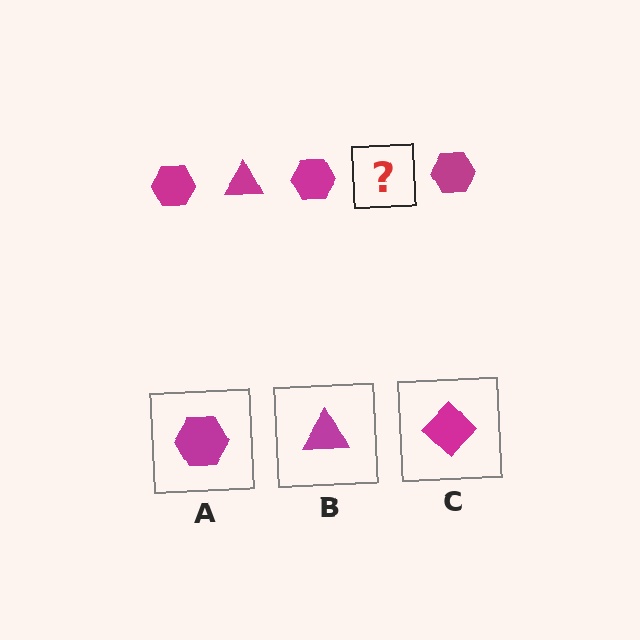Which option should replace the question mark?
Option B.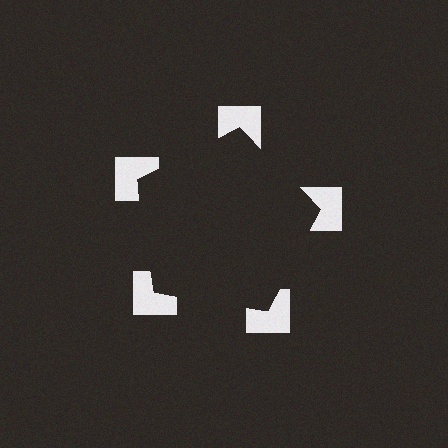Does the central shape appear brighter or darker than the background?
It typically appears slightly darker than the background, even though no actual brightness change is drawn.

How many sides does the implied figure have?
5 sides.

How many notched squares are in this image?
There are 5 — one at each vertex of the illusory pentagon.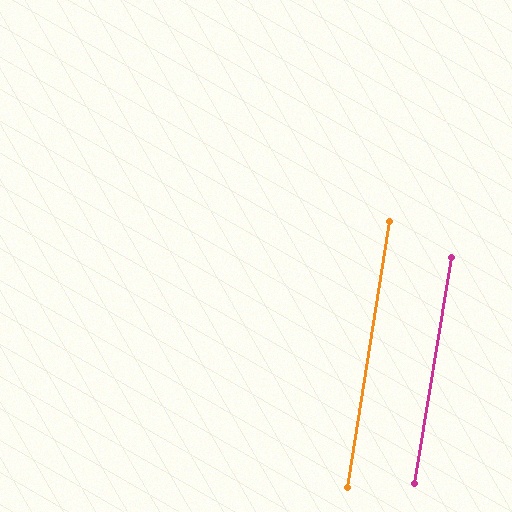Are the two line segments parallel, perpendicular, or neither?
Parallel — their directions differ by only 0.5°.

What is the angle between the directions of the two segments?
Approximately 1 degree.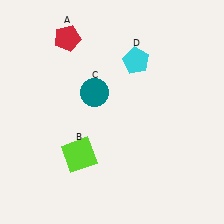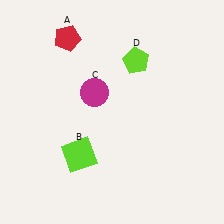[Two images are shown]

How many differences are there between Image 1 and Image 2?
There are 2 differences between the two images.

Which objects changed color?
C changed from teal to magenta. D changed from cyan to lime.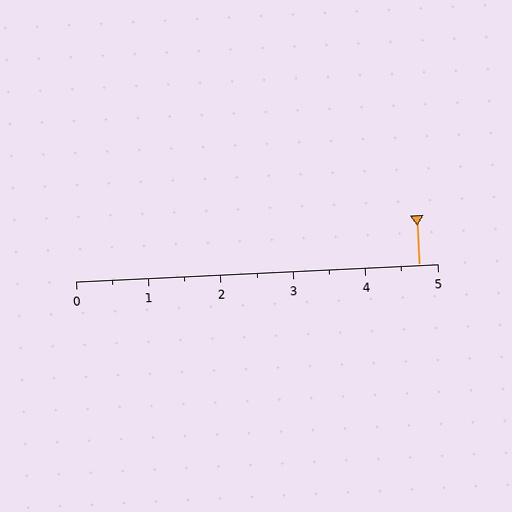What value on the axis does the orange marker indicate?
The marker indicates approximately 4.8.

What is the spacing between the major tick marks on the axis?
The major ticks are spaced 1 apart.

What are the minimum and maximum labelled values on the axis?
The axis runs from 0 to 5.